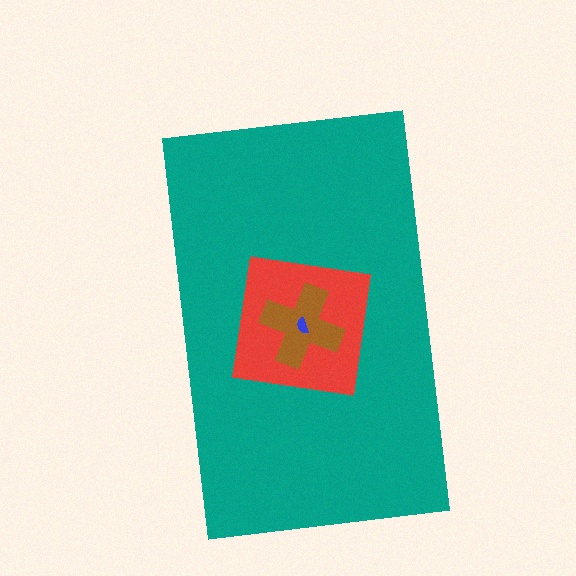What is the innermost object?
The blue semicircle.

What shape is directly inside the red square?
The brown cross.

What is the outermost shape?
The teal rectangle.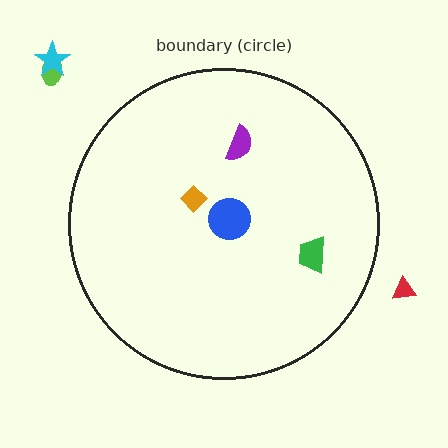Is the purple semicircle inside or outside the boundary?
Inside.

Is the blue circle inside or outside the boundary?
Inside.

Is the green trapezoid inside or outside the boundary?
Inside.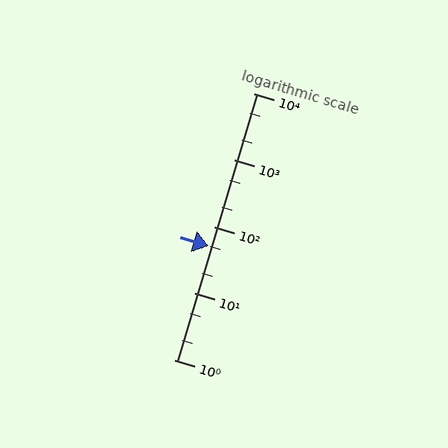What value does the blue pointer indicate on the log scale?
The pointer indicates approximately 51.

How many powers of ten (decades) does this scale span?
The scale spans 4 decades, from 1 to 10000.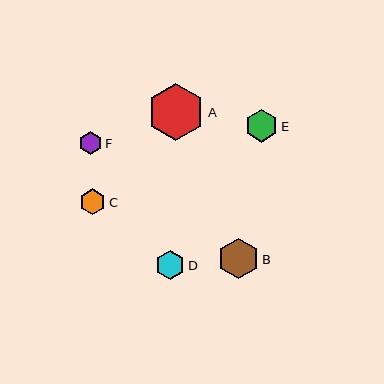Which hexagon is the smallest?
Hexagon F is the smallest with a size of approximately 23 pixels.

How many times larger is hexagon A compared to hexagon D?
Hexagon A is approximately 2.0 times the size of hexagon D.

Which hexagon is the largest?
Hexagon A is the largest with a size of approximately 57 pixels.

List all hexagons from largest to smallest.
From largest to smallest: A, B, E, D, C, F.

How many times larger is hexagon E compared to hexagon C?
Hexagon E is approximately 1.2 times the size of hexagon C.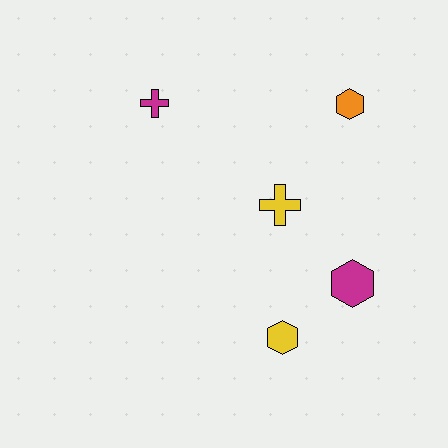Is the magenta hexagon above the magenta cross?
No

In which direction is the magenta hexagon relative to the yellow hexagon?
The magenta hexagon is to the right of the yellow hexagon.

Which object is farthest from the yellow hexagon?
The magenta cross is farthest from the yellow hexagon.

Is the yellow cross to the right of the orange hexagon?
No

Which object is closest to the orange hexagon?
The yellow cross is closest to the orange hexagon.